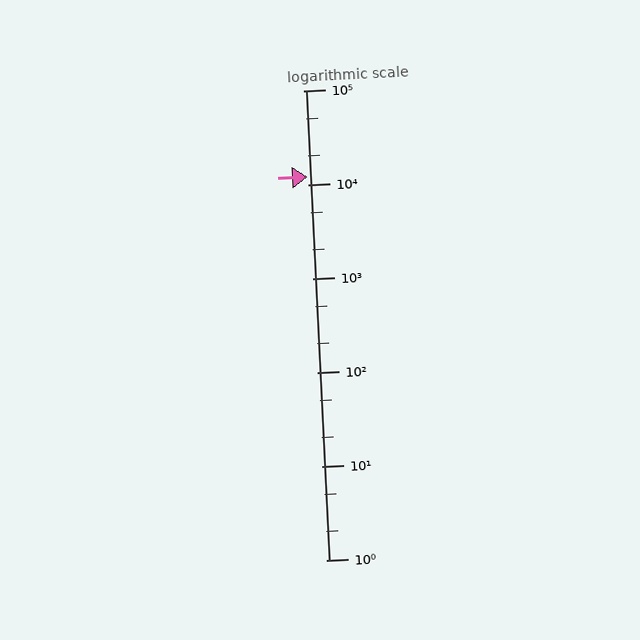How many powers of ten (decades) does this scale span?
The scale spans 5 decades, from 1 to 100000.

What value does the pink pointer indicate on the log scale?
The pointer indicates approximately 12000.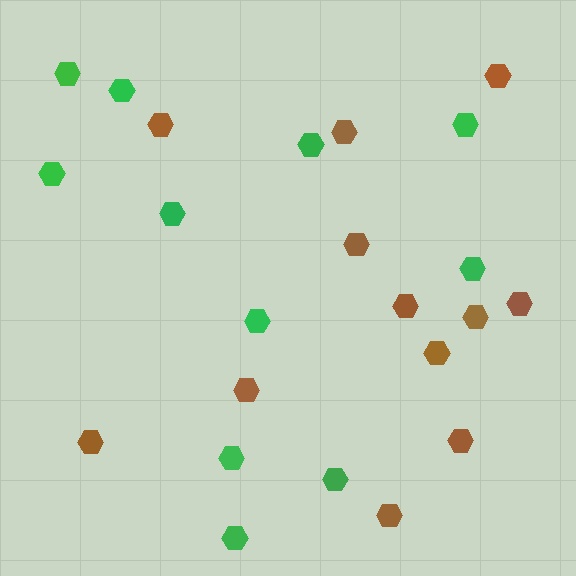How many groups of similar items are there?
There are 2 groups: one group of brown hexagons (12) and one group of green hexagons (11).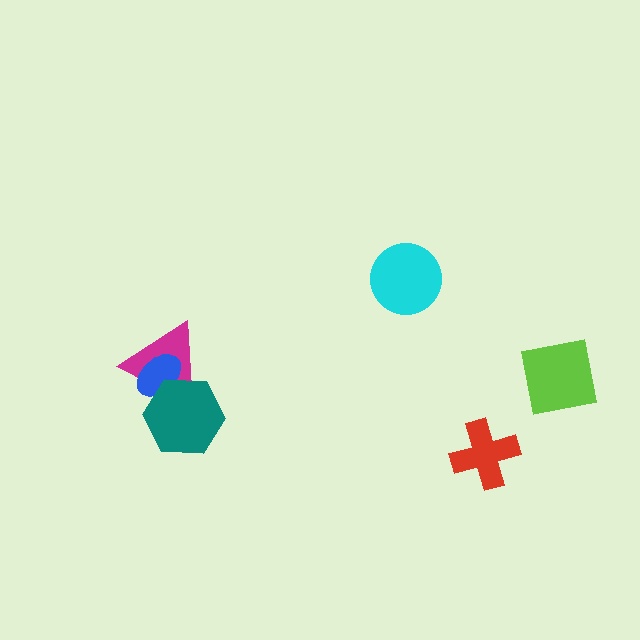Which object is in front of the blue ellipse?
The teal hexagon is in front of the blue ellipse.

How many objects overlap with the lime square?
0 objects overlap with the lime square.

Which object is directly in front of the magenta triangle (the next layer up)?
The blue ellipse is directly in front of the magenta triangle.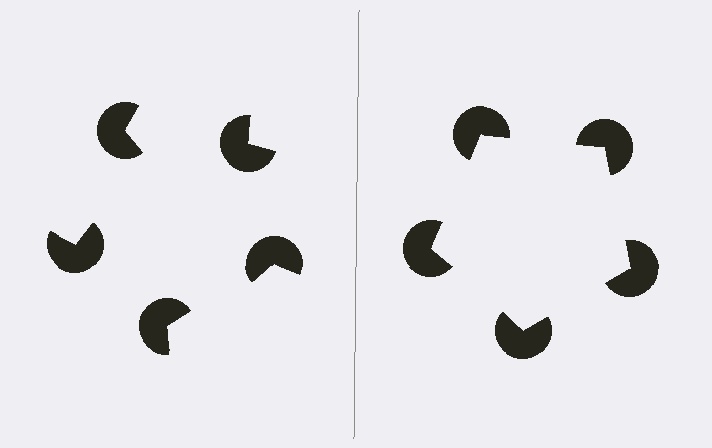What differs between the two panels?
The pac-man discs are positioned identically on both sides; only the wedge orientations differ. On the right they align to a pentagon; on the left they are misaligned.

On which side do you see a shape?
An illusory pentagon appears on the right side. On the left side the wedge cuts are rotated, so no coherent shape forms.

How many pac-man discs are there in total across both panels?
10 — 5 on each side.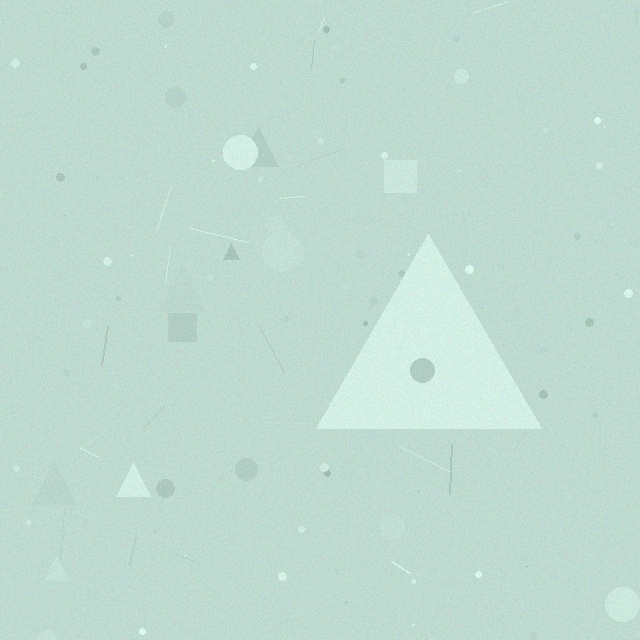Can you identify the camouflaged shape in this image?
The camouflaged shape is a triangle.